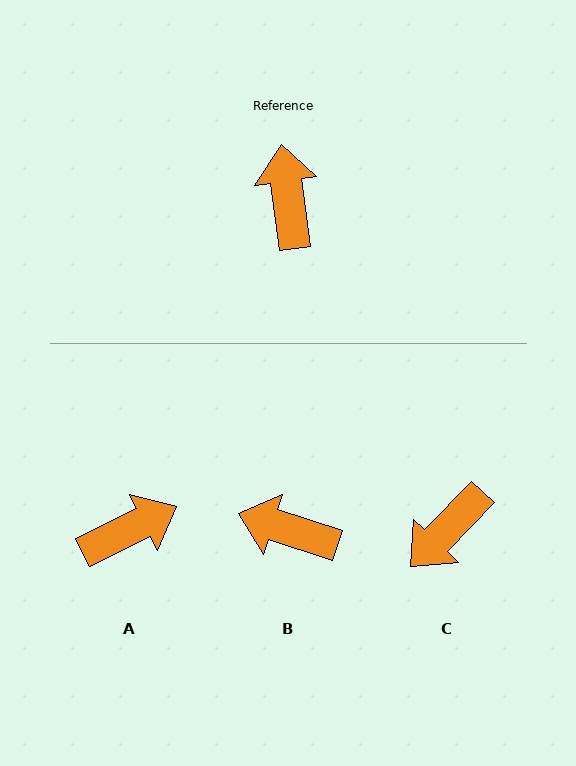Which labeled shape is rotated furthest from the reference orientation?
C, about 129 degrees away.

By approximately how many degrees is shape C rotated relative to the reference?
Approximately 129 degrees counter-clockwise.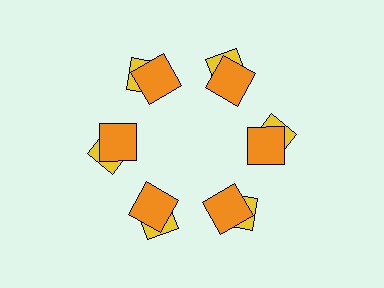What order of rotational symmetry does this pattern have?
This pattern has 6-fold rotational symmetry.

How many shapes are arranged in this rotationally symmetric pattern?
There are 12 shapes, arranged in 6 groups of 2.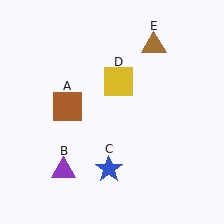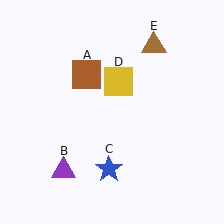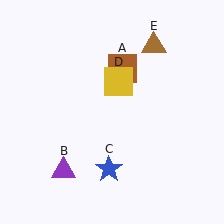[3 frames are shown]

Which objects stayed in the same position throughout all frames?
Purple triangle (object B) and blue star (object C) and yellow square (object D) and brown triangle (object E) remained stationary.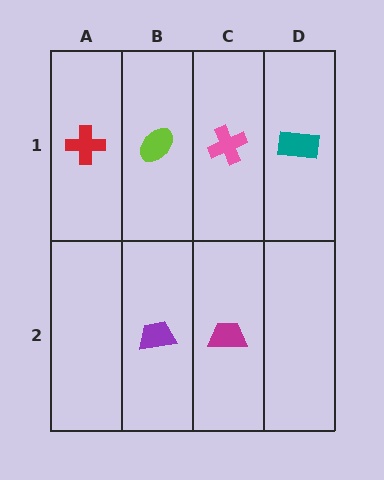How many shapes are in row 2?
2 shapes.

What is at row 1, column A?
A red cross.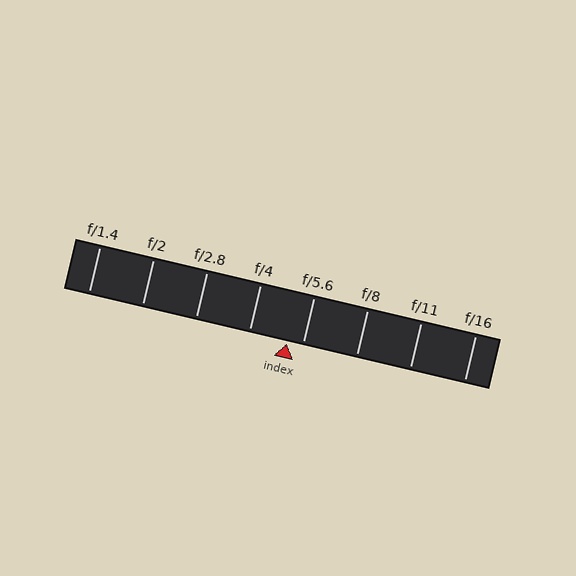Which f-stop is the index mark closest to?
The index mark is closest to f/5.6.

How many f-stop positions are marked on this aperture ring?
There are 8 f-stop positions marked.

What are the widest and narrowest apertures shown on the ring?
The widest aperture shown is f/1.4 and the narrowest is f/16.